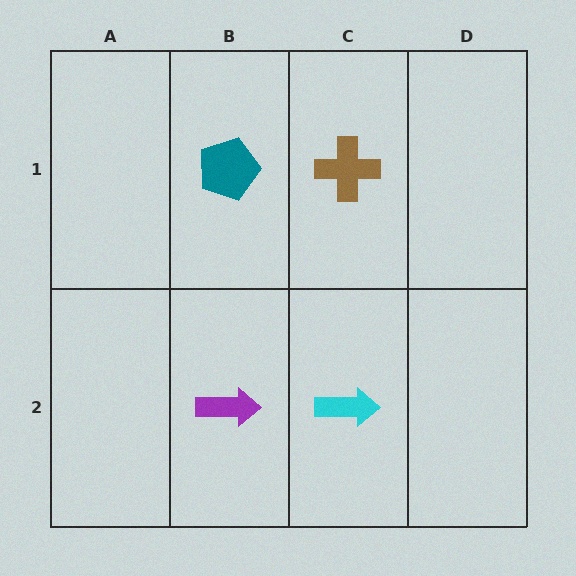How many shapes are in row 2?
2 shapes.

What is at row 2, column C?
A cyan arrow.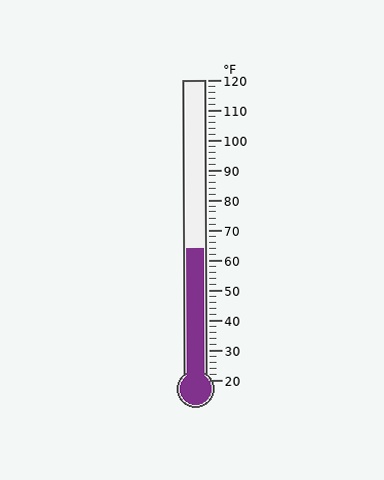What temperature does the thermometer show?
The thermometer shows approximately 64°F.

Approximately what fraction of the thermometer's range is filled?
The thermometer is filled to approximately 45% of its range.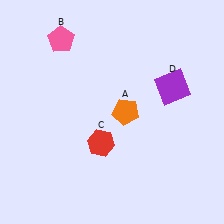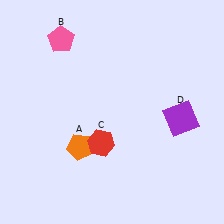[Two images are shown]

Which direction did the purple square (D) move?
The purple square (D) moved down.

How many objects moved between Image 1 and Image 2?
2 objects moved between the two images.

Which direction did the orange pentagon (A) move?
The orange pentagon (A) moved left.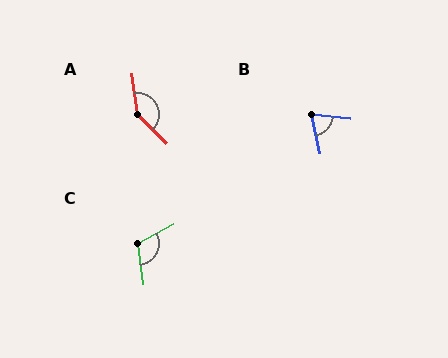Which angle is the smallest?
B, at approximately 71 degrees.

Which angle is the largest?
A, at approximately 142 degrees.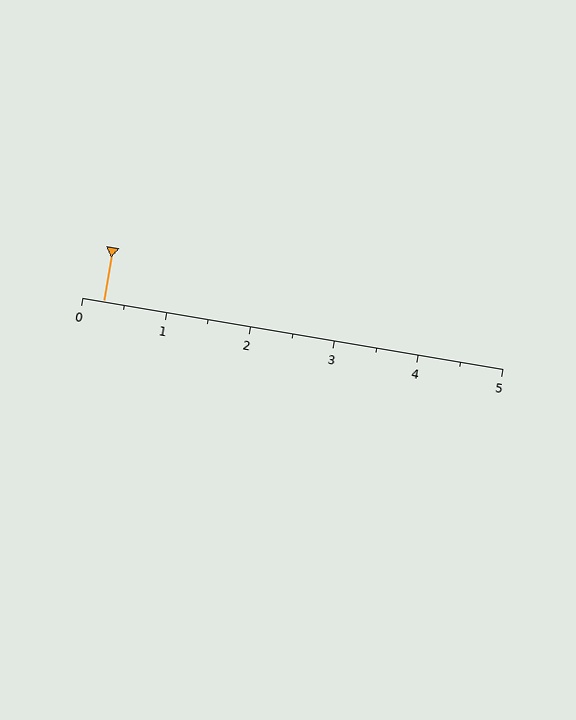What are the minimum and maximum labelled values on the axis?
The axis runs from 0 to 5.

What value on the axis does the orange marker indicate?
The marker indicates approximately 0.2.